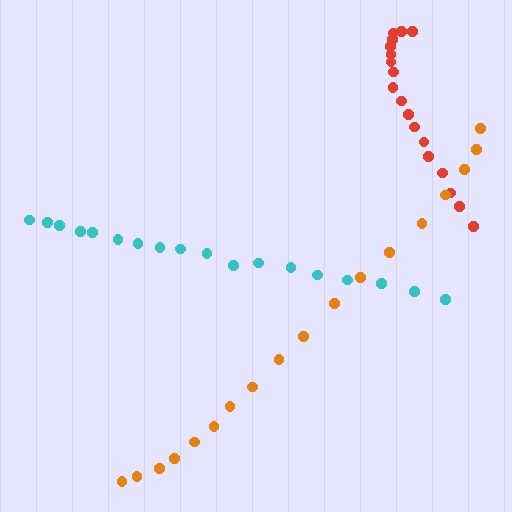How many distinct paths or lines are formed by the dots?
There are 3 distinct paths.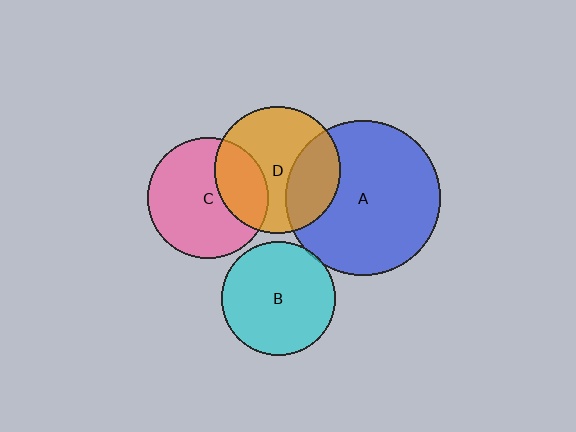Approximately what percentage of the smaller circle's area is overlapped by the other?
Approximately 30%.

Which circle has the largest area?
Circle A (blue).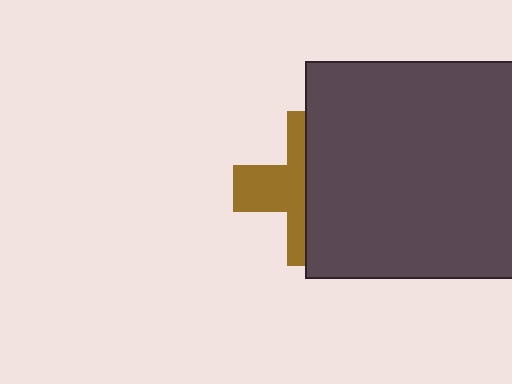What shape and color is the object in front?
The object in front is a dark gray rectangle.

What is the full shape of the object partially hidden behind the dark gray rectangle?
The partially hidden object is a brown cross.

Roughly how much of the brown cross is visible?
A small part of it is visible (roughly 43%).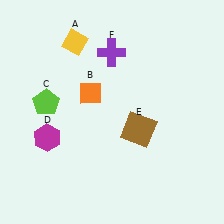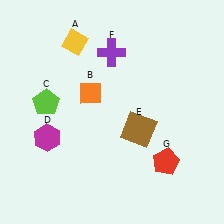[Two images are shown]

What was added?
A red pentagon (G) was added in Image 2.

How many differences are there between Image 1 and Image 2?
There is 1 difference between the two images.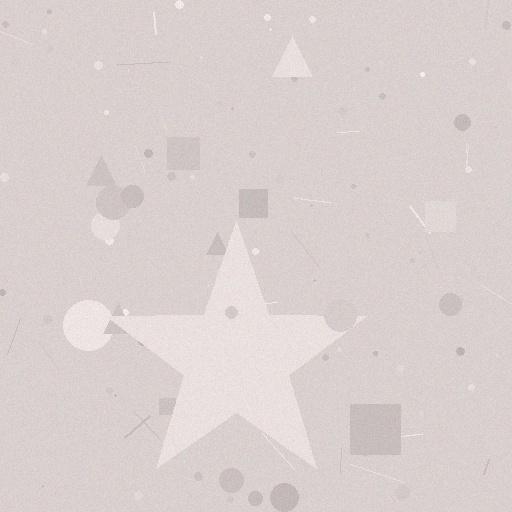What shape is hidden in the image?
A star is hidden in the image.